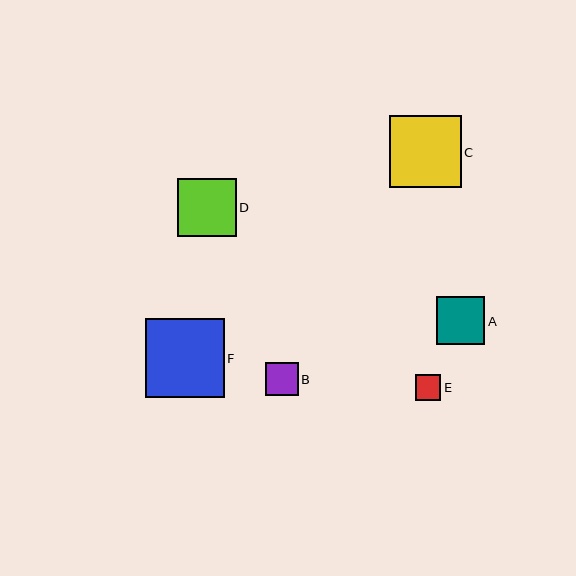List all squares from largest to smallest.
From largest to smallest: F, C, D, A, B, E.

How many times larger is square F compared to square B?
Square F is approximately 2.4 times the size of square B.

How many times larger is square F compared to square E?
Square F is approximately 3.1 times the size of square E.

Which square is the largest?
Square F is the largest with a size of approximately 79 pixels.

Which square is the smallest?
Square E is the smallest with a size of approximately 25 pixels.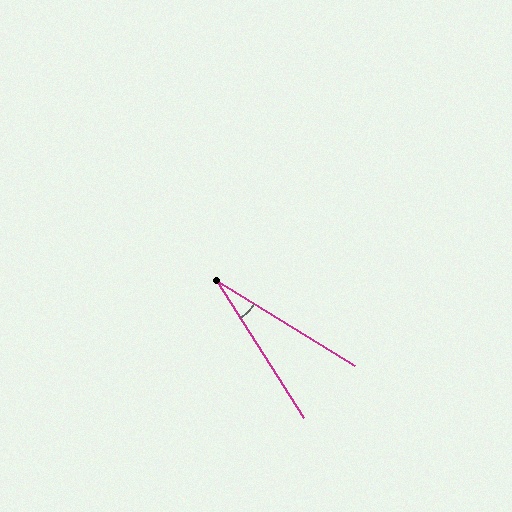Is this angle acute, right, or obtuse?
It is acute.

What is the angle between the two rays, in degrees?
Approximately 26 degrees.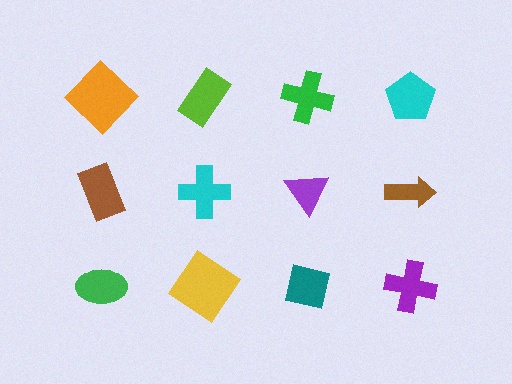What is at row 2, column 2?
A cyan cross.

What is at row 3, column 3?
A teal square.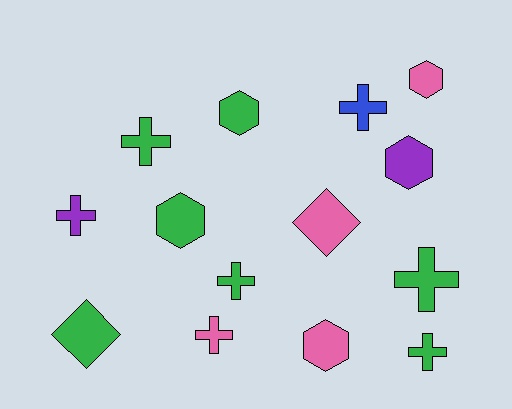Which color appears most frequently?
Green, with 7 objects.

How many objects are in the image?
There are 14 objects.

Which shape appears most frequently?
Cross, with 7 objects.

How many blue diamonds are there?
There are no blue diamonds.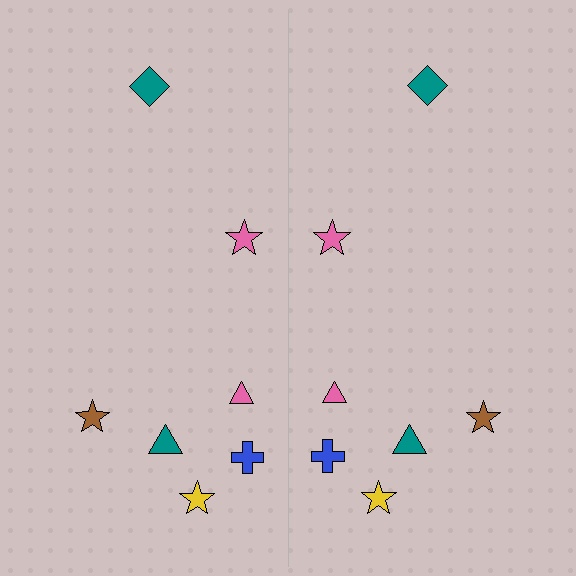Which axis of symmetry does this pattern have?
The pattern has a vertical axis of symmetry running through the center of the image.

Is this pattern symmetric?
Yes, this pattern has bilateral (reflection) symmetry.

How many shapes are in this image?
There are 14 shapes in this image.